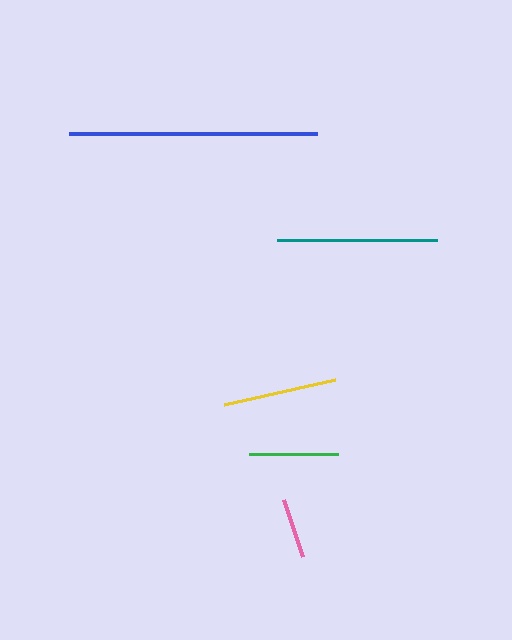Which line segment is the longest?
The blue line is the longest at approximately 249 pixels.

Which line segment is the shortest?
The pink line is the shortest at approximately 61 pixels.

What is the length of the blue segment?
The blue segment is approximately 249 pixels long.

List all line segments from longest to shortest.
From longest to shortest: blue, teal, yellow, green, pink.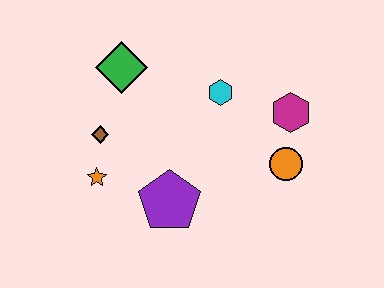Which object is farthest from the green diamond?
The orange circle is farthest from the green diamond.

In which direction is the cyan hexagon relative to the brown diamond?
The cyan hexagon is to the right of the brown diamond.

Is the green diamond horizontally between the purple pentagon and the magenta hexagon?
No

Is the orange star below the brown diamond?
Yes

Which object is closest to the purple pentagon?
The orange star is closest to the purple pentagon.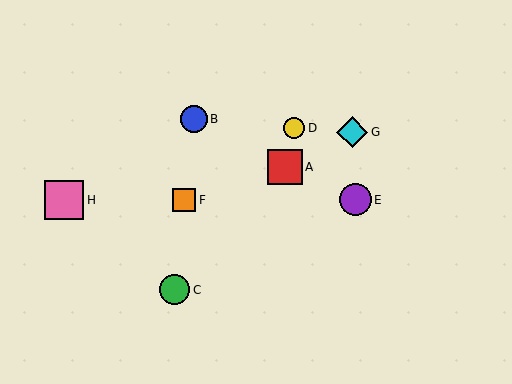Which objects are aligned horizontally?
Objects E, F, H are aligned horizontally.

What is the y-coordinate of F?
Object F is at y≈200.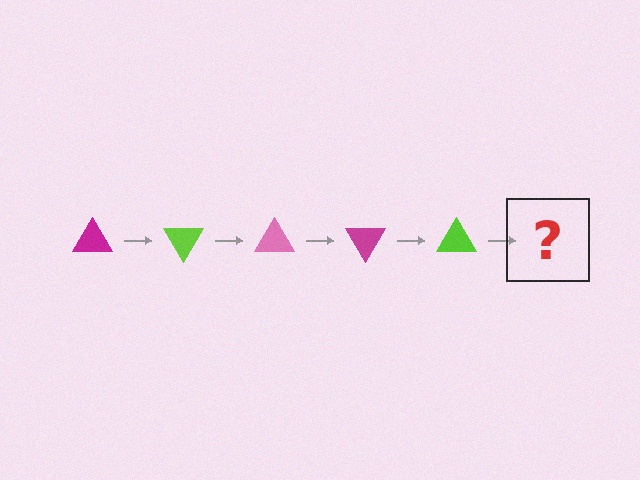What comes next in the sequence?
The next element should be a pink triangle, rotated 300 degrees from the start.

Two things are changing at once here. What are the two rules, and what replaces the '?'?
The two rules are that it rotates 60 degrees each step and the color cycles through magenta, lime, and pink. The '?' should be a pink triangle, rotated 300 degrees from the start.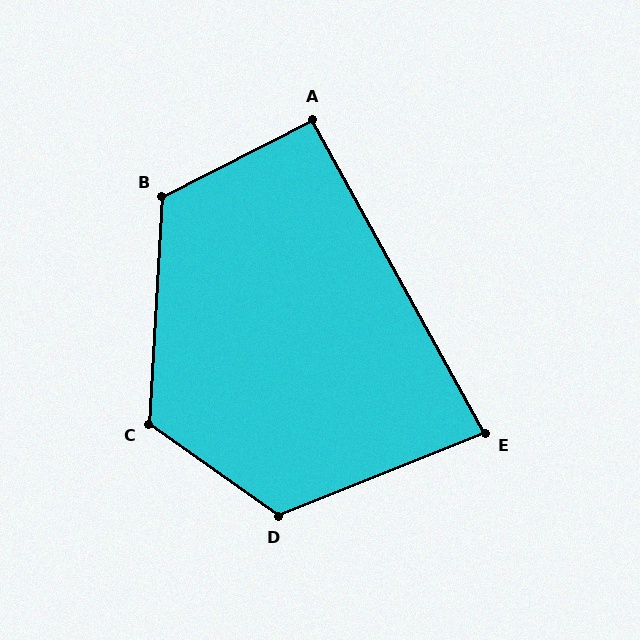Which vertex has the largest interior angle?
D, at approximately 123 degrees.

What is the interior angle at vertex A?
Approximately 92 degrees (approximately right).